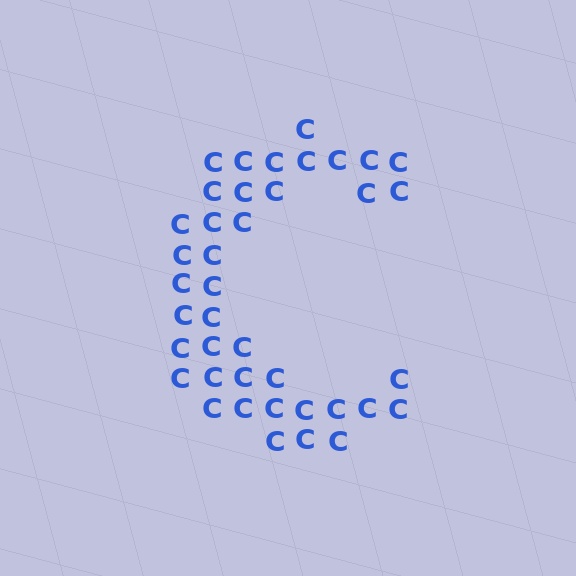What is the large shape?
The large shape is the letter C.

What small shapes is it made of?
It is made of small letter C's.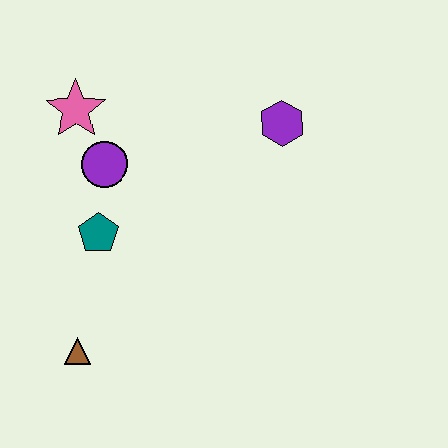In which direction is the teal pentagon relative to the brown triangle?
The teal pentagon is above the brown triangle.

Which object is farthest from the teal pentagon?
The purple hexagon is farthest from the teal pentagon.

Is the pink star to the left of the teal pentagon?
Yes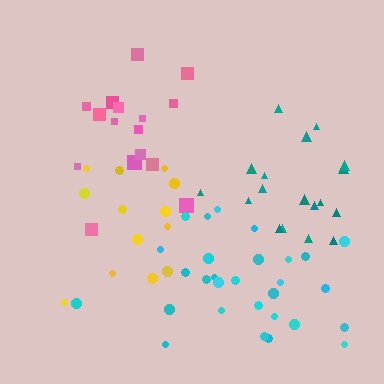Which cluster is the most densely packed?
Teal.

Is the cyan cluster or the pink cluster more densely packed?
Pink.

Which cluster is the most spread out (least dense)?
Cyan.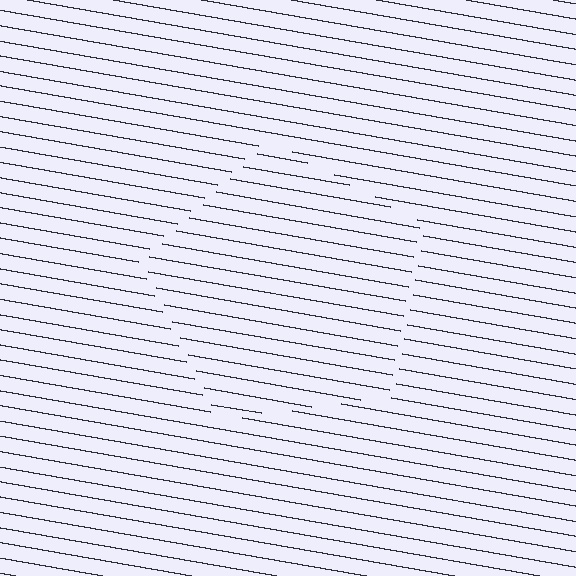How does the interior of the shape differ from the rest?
The interior of the shape contains the same grating, shifted by half a period — the contour is defined by the phase discontinuity where line-ends from the inner and outer gratings abut.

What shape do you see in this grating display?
An illusory pentagon. The interior of the shape contains the same grating, shifted by half a period — the contour is defined by the phase discontinuity where line-ends from the inner and outer gratings abut.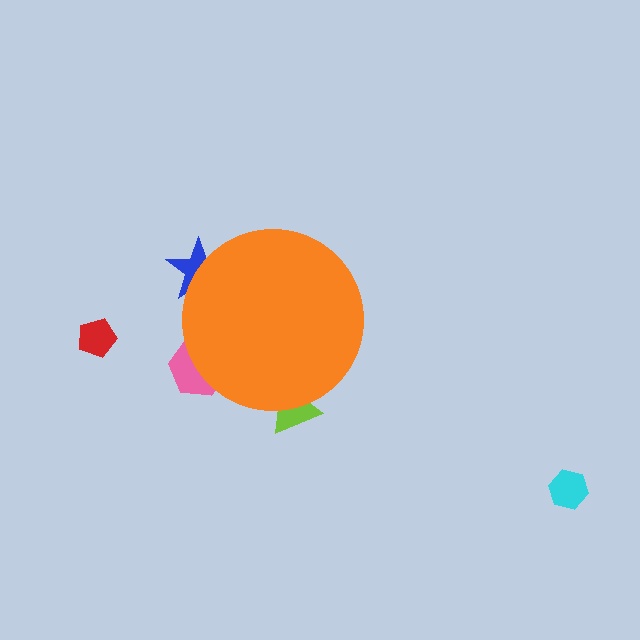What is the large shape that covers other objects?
An orange circle.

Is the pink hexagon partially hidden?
Yes, the pink hexagon is partially hidden behind the orange circle.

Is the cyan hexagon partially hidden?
No, the cyan hexagon is fully visible.